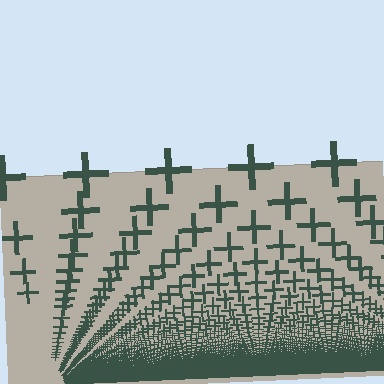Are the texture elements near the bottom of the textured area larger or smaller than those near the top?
Smaller. The gradient is inverted — elements near the bottom are smaller and denser.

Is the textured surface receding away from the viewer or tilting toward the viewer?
The surface appears to tilt toward the viewer. Texture elements get larger and sparser toward the top.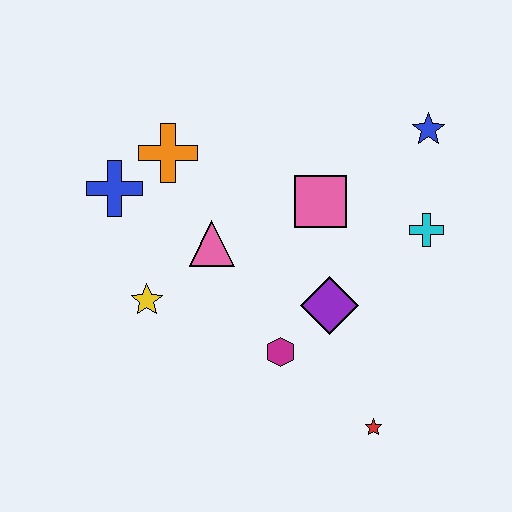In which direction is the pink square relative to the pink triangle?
The pink square is to the right of the pink triangle.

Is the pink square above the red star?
Yes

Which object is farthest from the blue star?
The yellow star is farthest from the blue star.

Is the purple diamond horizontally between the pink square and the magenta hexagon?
No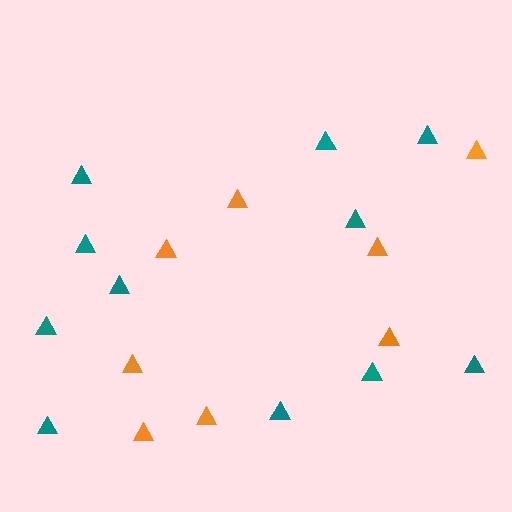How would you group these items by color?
There are 2 groups: one group of orange triangles (8) and one group of teal triangles (11).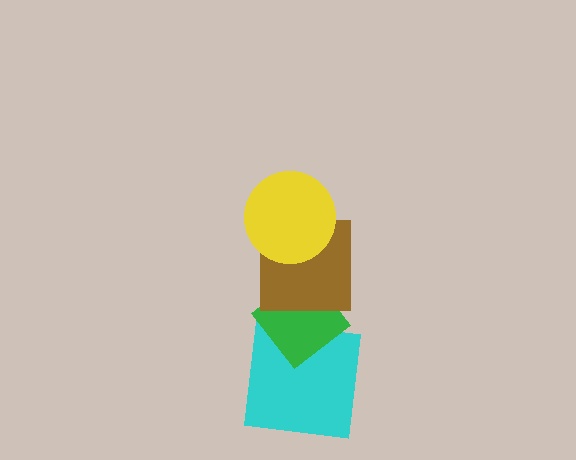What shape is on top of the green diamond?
The brown square is on top of the green diamond.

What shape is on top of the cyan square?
The green diamond is on top of the cyan square.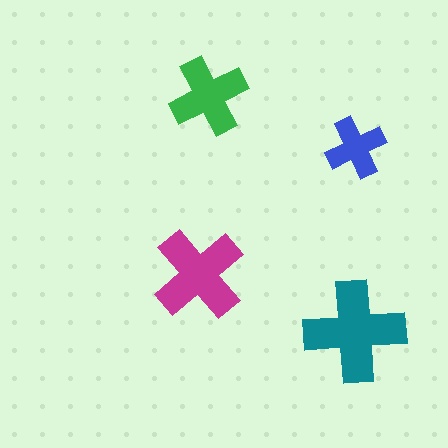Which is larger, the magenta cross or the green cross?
The magenta one.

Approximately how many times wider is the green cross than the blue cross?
About 1.5 times wider.